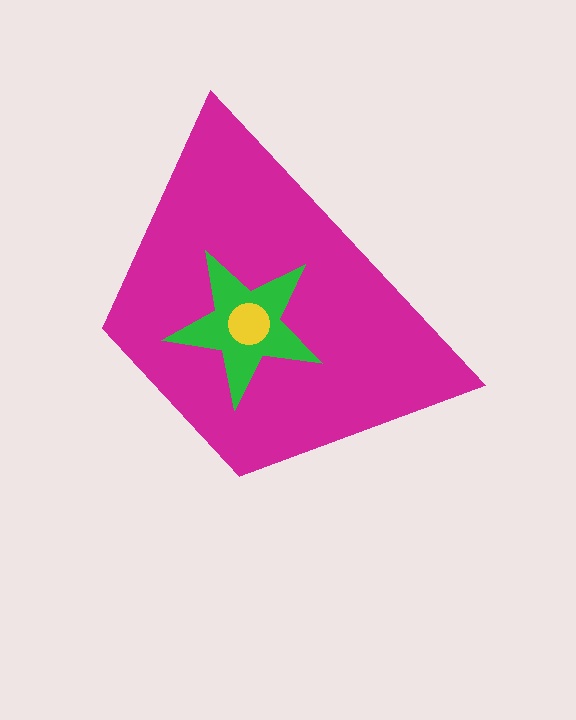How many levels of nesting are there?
3.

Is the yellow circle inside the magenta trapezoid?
Yes.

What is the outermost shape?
The magenta trapezoid.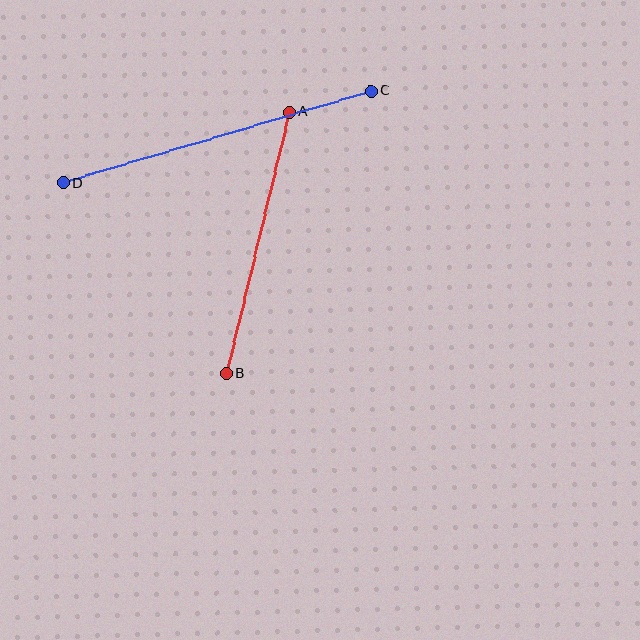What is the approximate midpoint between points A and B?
The midpoint is at approximately (258, 242) pixels.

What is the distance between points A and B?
The distance is approximately 269 pixels.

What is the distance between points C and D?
The distance is approximately 321 pixels.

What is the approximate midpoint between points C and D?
The midpoint is at approximately (217, 137) pixels.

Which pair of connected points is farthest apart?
Points C and D are farthest apart.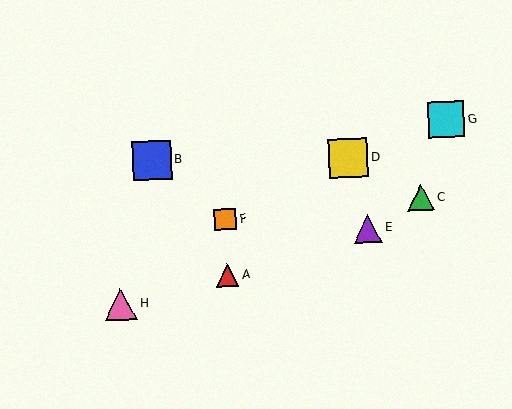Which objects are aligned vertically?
Objects A, F are aligned vertically.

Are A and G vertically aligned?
No, A is at x≈228 and G is at x≈446.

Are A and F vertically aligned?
Yes, both are at x≈228.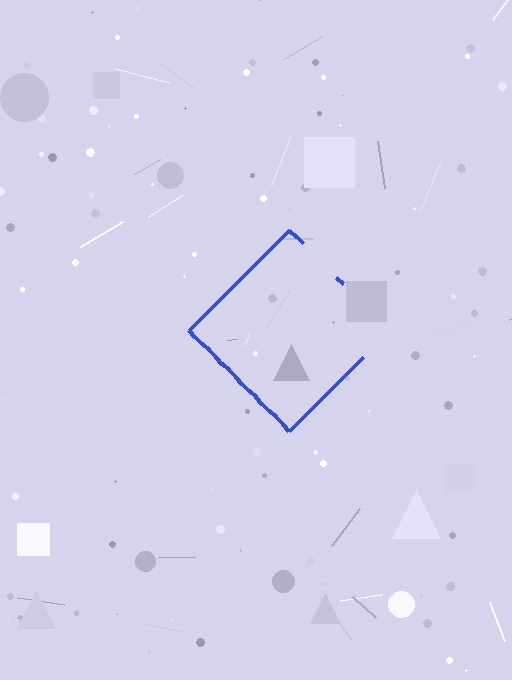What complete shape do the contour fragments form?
The contour fragments form a diamond.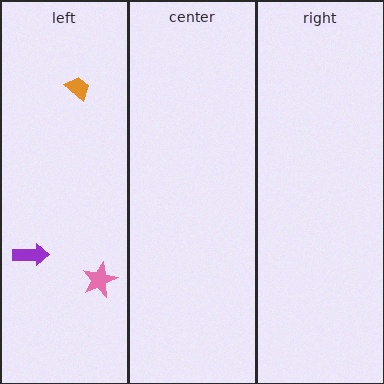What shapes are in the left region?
The orange trapezoid, the pink star, the purple arrow.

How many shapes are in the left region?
3.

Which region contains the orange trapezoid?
The left region.